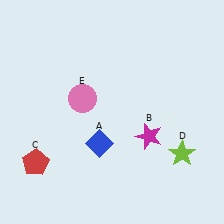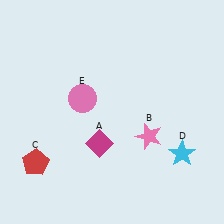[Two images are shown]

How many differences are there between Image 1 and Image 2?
There are 3 differences between the two images.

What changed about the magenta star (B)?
In Image 1, B is magenta. In Image 2, it changed to pink.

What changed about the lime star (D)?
In Image 1, D is lime. In Image 2, it changed to cyan.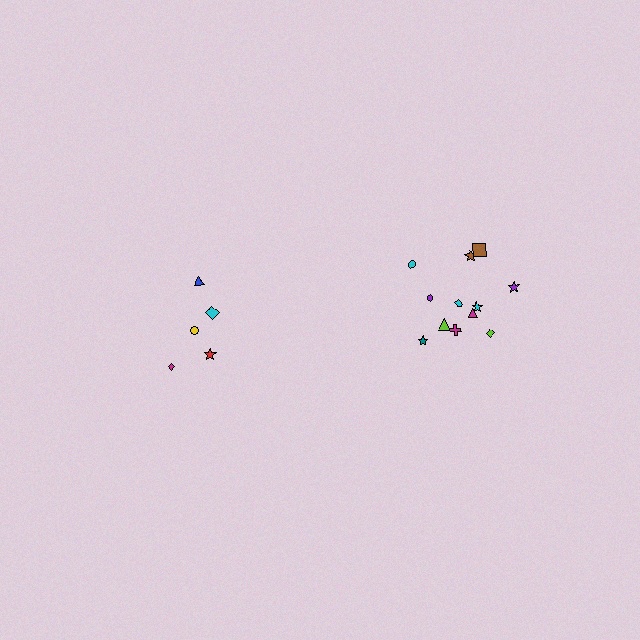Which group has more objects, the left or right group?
The right group.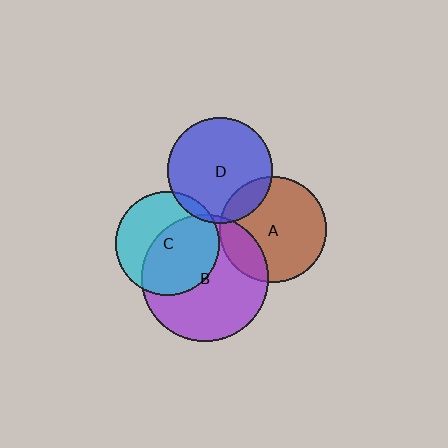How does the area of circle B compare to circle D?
Approximately 1.4 times.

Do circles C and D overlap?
Yes.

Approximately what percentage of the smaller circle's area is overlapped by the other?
Approximately 5%.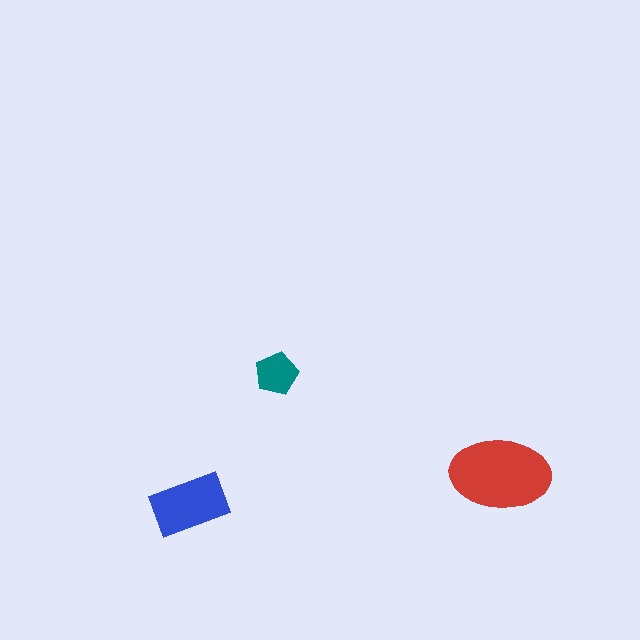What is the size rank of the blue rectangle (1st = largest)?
2nd.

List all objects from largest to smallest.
The red ellipse, the blue rectangle, the teal pentagon.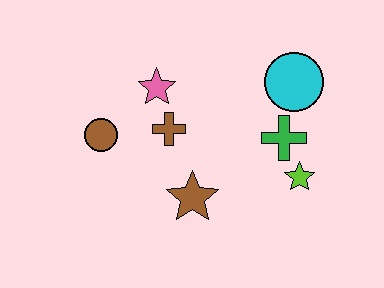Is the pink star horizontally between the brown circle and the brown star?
Yes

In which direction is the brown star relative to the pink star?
The brown star is below the pink star.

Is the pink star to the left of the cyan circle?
Yes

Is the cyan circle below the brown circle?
No